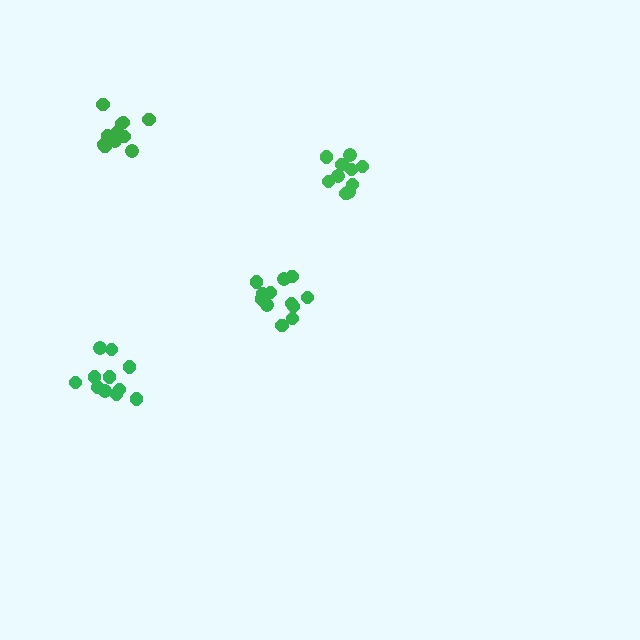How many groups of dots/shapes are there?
There are 4 groups.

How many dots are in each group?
Group 1: 10 dots, Group 2: 11 dots, Group 3: 12 dots, Group 4: 11 dots (44 total).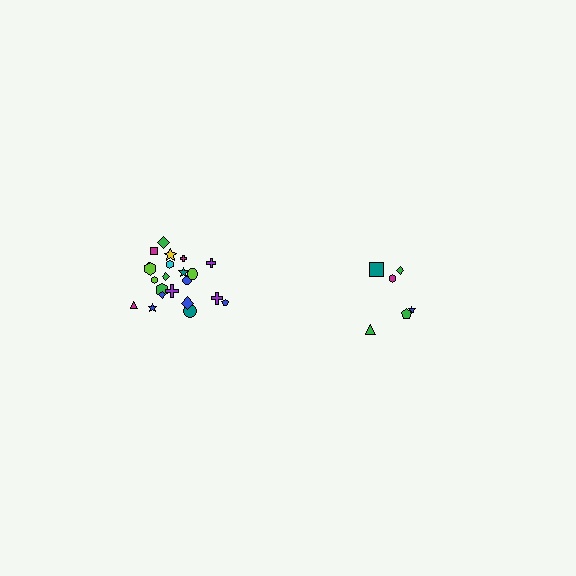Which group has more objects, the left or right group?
The left group.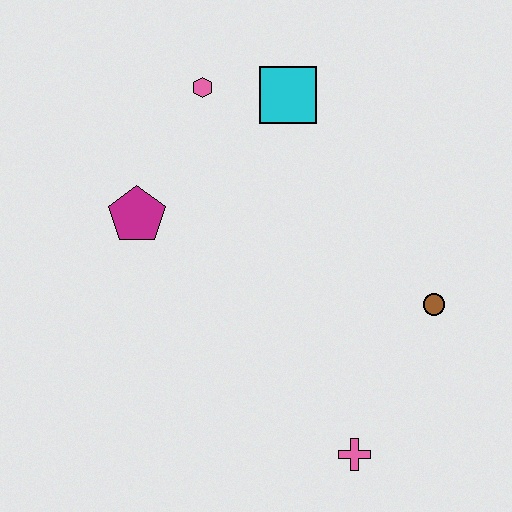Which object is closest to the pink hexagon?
The cyan square is closest to the pink hexagon.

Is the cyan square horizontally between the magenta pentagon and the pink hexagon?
No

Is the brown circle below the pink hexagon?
Yes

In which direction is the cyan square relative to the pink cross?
The cyan square is above the pink cross.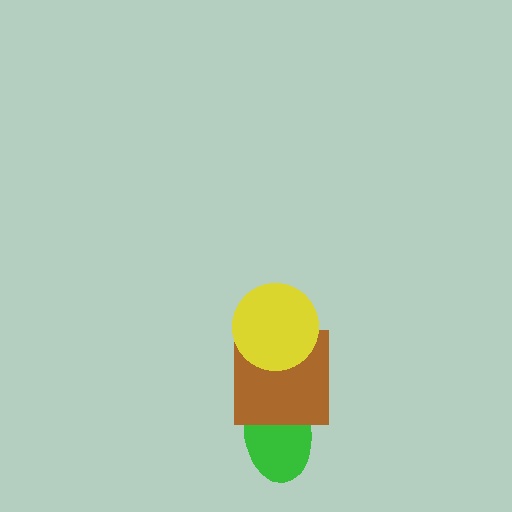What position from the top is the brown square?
The brown square is 2nd from the top.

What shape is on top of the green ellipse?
The brown square is on top of the green ellipse.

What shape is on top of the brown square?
The yellow circle is on top of the brown square.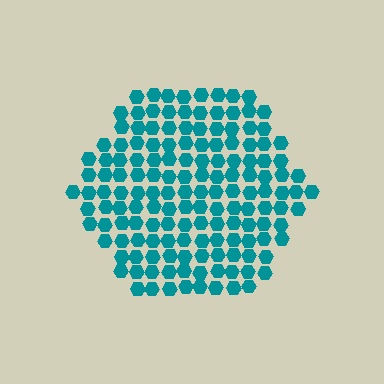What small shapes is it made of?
It is made of small hexagons.